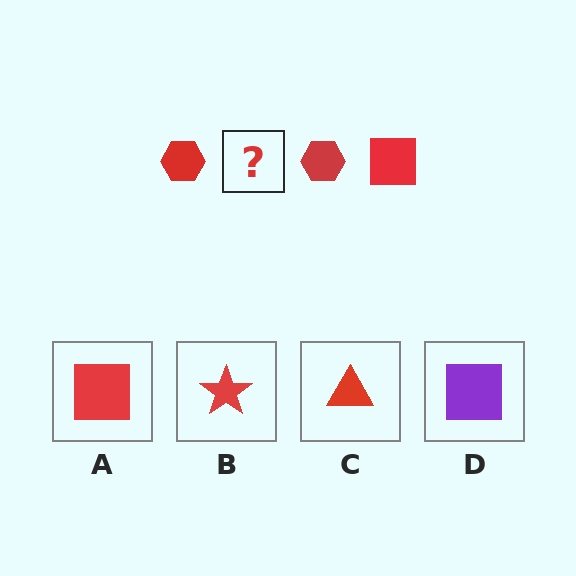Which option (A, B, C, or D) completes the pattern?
A.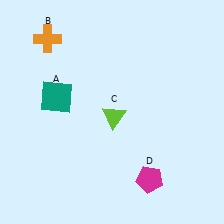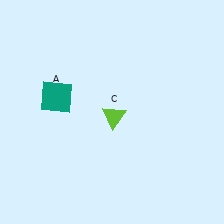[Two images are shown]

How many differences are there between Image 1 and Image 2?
There are 2 differences between the two images.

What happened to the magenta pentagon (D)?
The magenta pentagon (D) was removed in Image 2. It was in the bottom-right area of Image 1.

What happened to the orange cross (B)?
The orange cross (B) was removed in Image 2. It was in the top-left area of Image 1.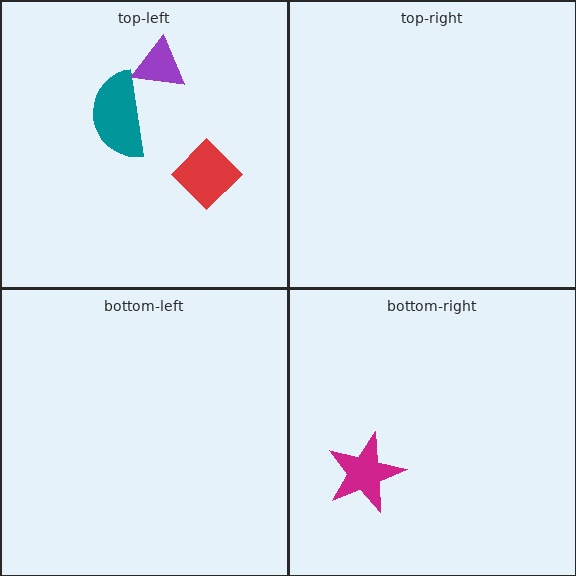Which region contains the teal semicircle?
The top-left region.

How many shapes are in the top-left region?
3.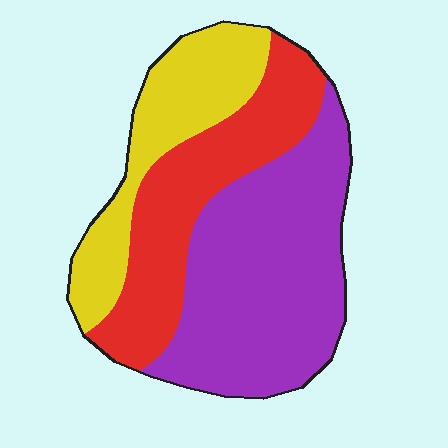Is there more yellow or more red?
Red.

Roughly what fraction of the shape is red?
Red covers roughly 30% of the shape.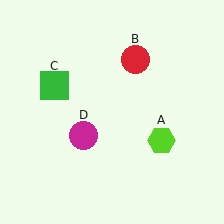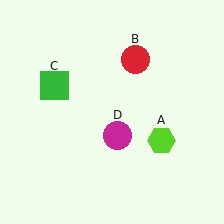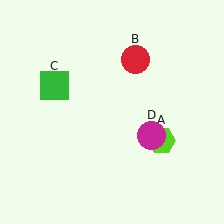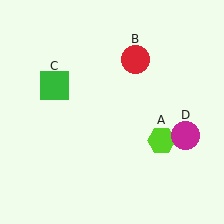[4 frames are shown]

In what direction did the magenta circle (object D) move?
The magenta circle (object D) moved right.